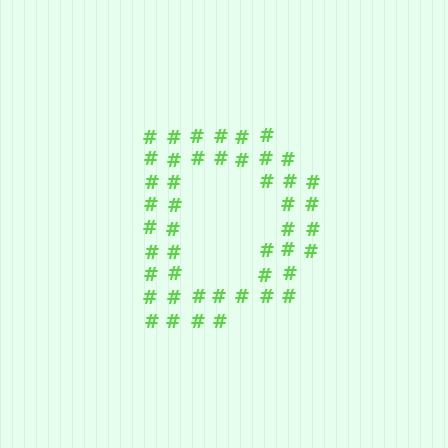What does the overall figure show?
The overall figure shows the letter D.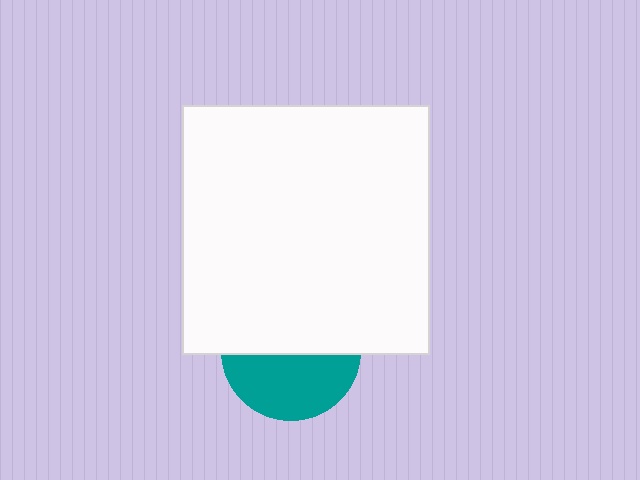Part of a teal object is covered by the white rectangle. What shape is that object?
It is a circle.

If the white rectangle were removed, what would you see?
You would see the complete teal circle.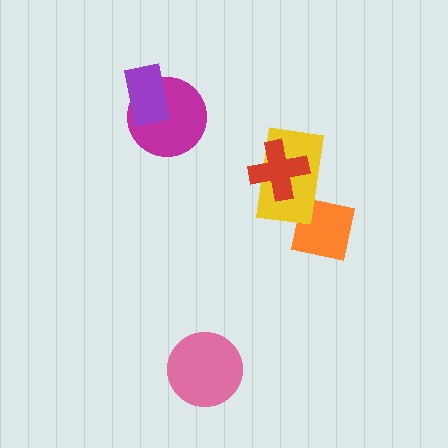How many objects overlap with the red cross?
1 object overlaps with the red cross.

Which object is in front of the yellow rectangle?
The red cross is in front of the yellow rectangle.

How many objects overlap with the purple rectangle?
1 object overlaps with the purple rectangle.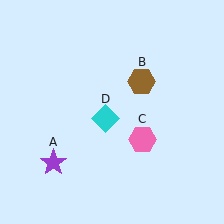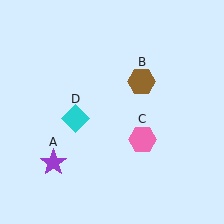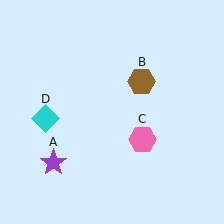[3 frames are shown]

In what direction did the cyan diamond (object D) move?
The cyan diamond (object D) moved left.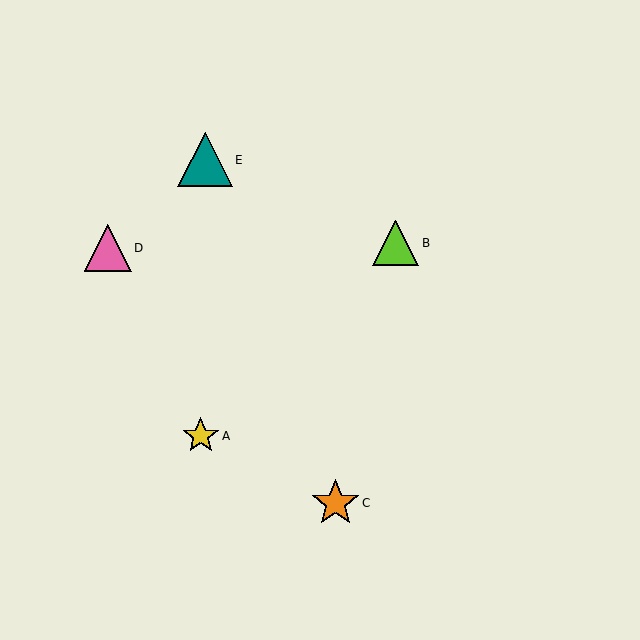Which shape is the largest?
The teal triangle (labeled E) is the largest.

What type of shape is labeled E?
Shape E is a teal triangle.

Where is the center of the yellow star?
The center of the yellow star is at (201, 436).